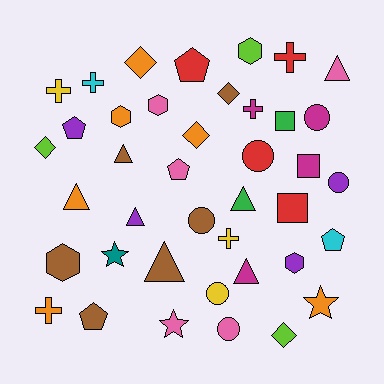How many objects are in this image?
There are 40 objects.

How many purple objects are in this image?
There are 4 purple objects.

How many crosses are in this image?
There are 6 crosses.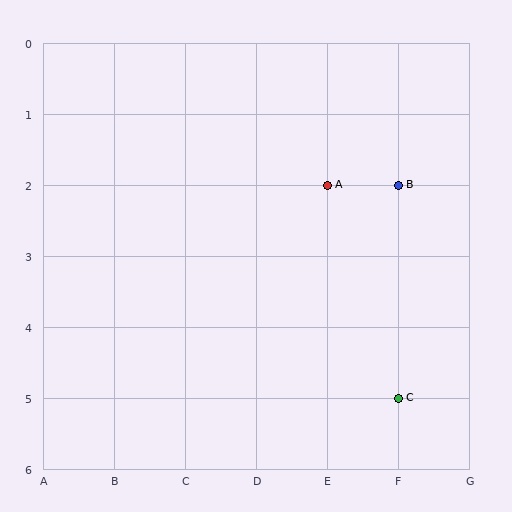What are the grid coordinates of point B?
Point B is at grid coordinates (F, 2).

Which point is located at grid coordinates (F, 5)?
Point C is at (F, 5).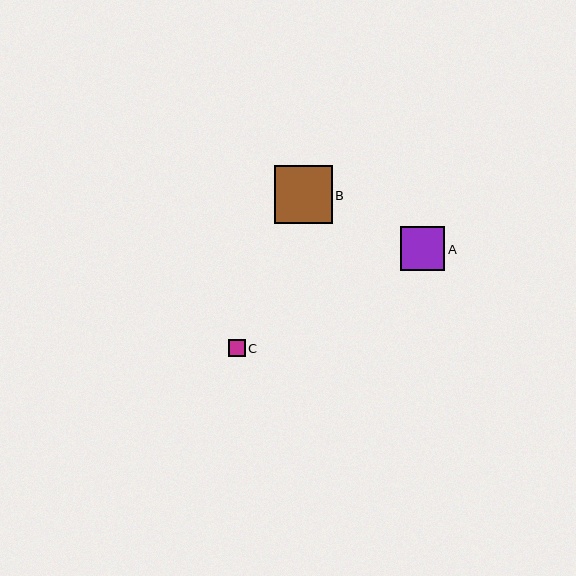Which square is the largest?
Square B is the largest with a size of approximately 58 pixels.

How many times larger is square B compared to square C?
Square B is approximately 3.5 times the size of square C.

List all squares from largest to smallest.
From largest to smallest: B, A, C.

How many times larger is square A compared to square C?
Square A is approximately 2.7 times the size of square C.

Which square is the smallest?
Square C is the smallest with a size of approximately 16 pixels.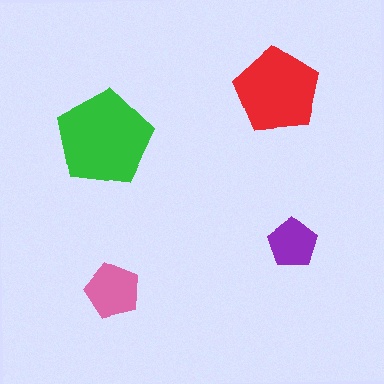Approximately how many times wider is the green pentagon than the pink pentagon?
About 1.5 times wider.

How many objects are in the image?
There are 4 objects in the image.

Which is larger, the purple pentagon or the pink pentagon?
The pink one.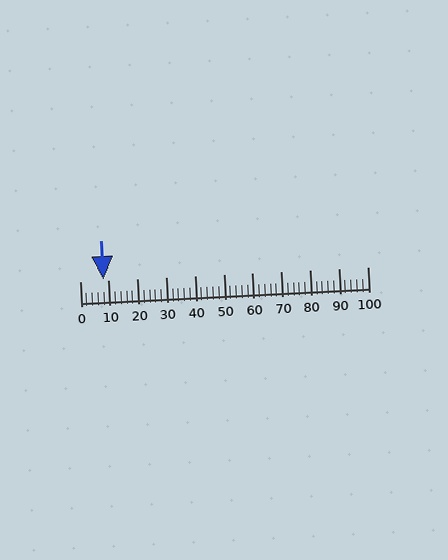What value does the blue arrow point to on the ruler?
The blue arrow points to approximately 8.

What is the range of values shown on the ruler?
The ruler shows values from 0 to 100.